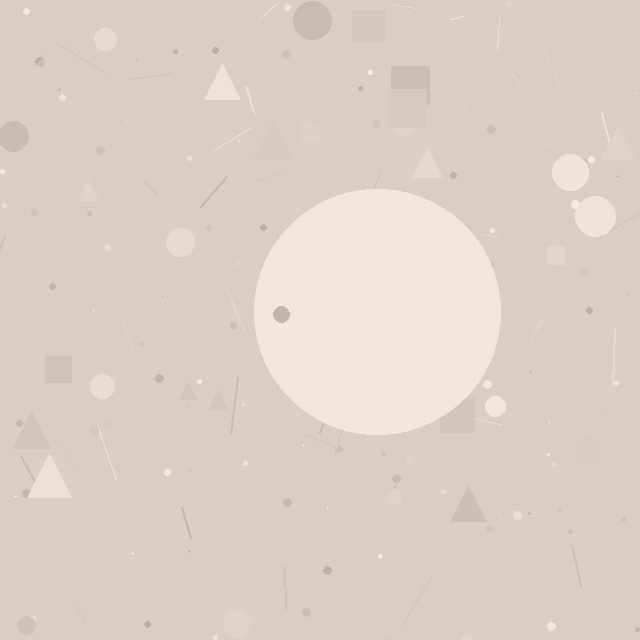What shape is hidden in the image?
A circle is hidden in the image.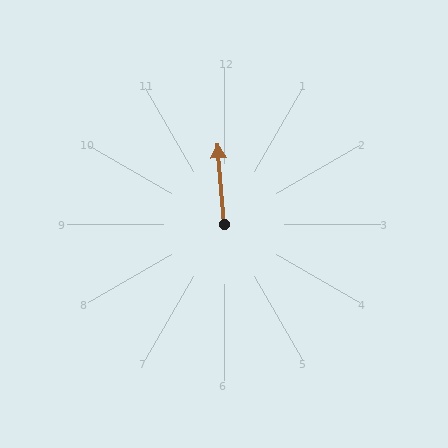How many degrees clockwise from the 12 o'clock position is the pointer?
Approximately 356 degrees.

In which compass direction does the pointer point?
North.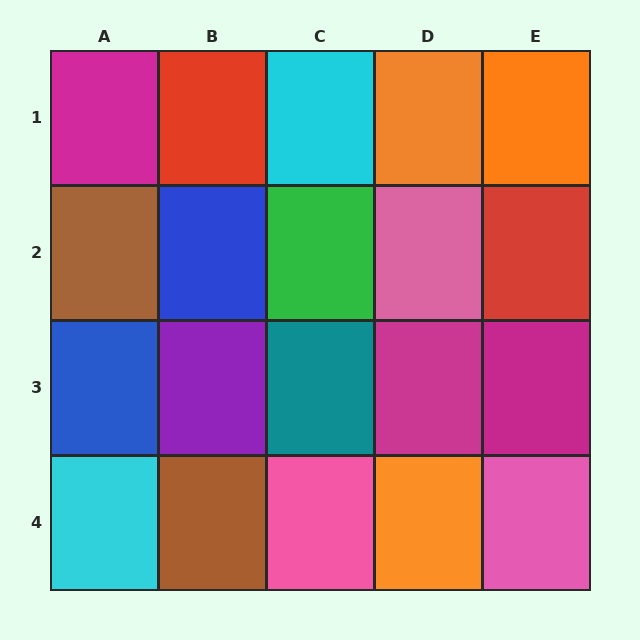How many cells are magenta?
3 cells are magenta.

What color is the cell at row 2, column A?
Brown.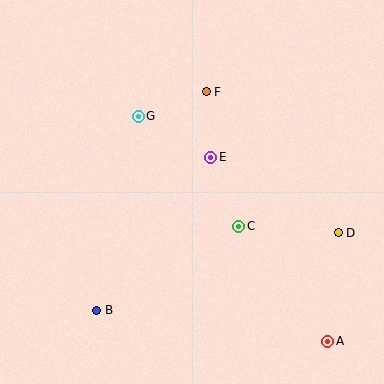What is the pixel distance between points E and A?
The distance between E and A is 218 pixels.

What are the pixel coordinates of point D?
Point D is at (338, 233).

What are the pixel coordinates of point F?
Point F is at (206, 92).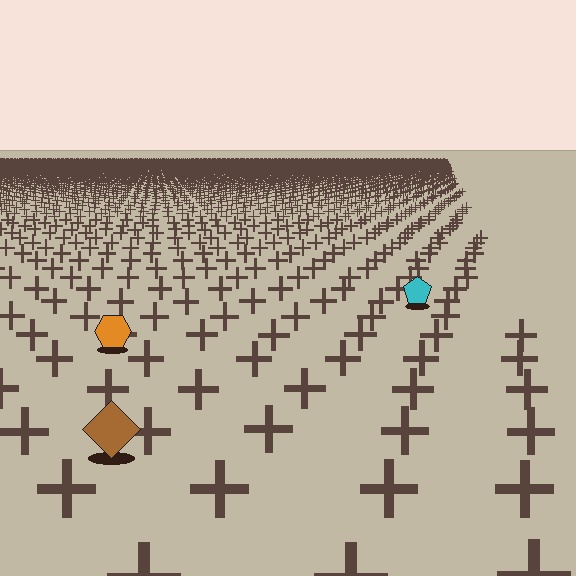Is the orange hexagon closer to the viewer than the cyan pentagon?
Yes. The orange hexagon is closer — you can tell from the texture gradient: the ground texture is coarser near it.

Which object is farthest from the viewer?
The cyan pentagon is farthest from the viewer. It appears smaller and the ground texture around it is denser.